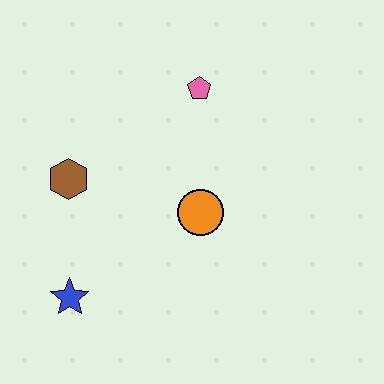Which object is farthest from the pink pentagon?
The blue star is farthest from the pink pentagon.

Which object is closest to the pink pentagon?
The orange circle is closest to the pink pentagon.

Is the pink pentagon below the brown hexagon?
No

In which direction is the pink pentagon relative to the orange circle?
The pink pentagon is above the orange circle.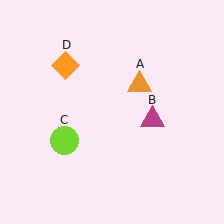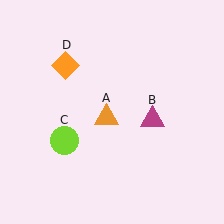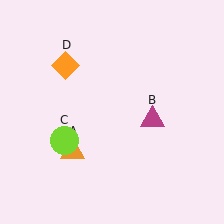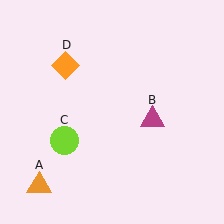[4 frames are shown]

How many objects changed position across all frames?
1 object changed position: orange triangle (object A).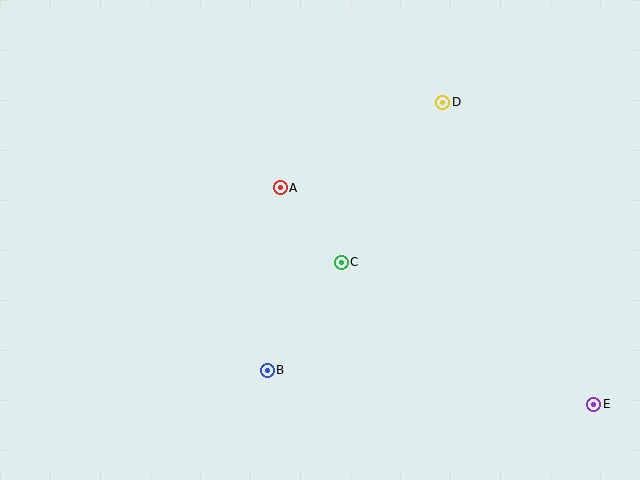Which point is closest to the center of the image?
Point C at (341, 262) is closest to the center.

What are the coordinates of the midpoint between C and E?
The midpoint between C and E is at (468, 333).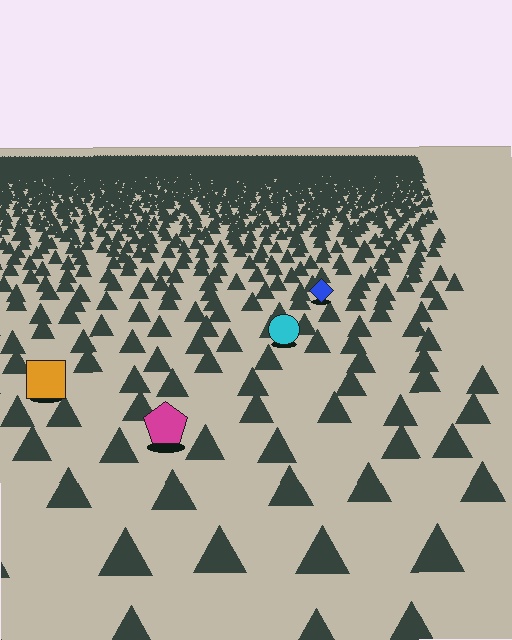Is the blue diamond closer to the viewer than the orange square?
No. The orange square is closer — you can tell from the texture gradient: the ground texture is coarser near it.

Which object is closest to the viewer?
The magenta pentagon is closest. The texture marks near it are larger and more spread out.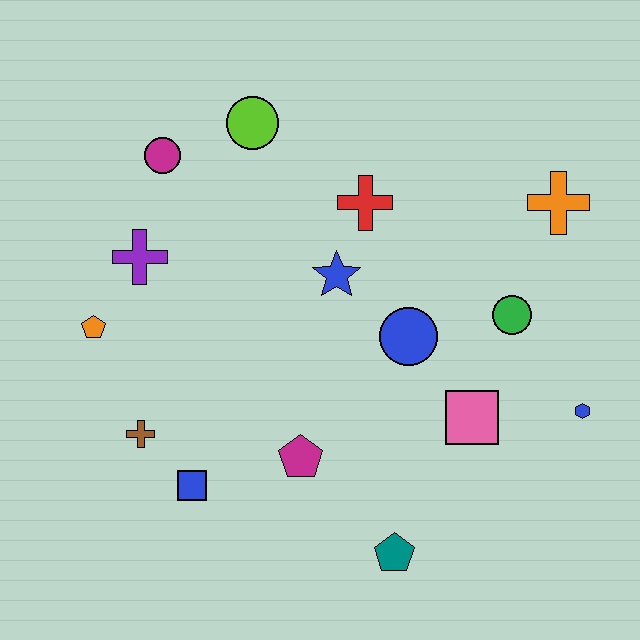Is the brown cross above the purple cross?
No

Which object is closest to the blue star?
The red cross is closest to the blue star.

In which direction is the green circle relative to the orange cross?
The green circle is below the orange cross.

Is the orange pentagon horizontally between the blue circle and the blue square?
No